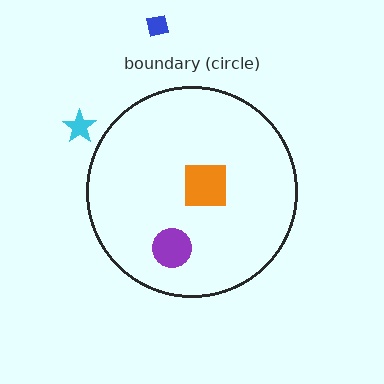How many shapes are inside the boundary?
2 inside, 2 outside.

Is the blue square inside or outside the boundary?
Outside.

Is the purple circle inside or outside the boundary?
Inside.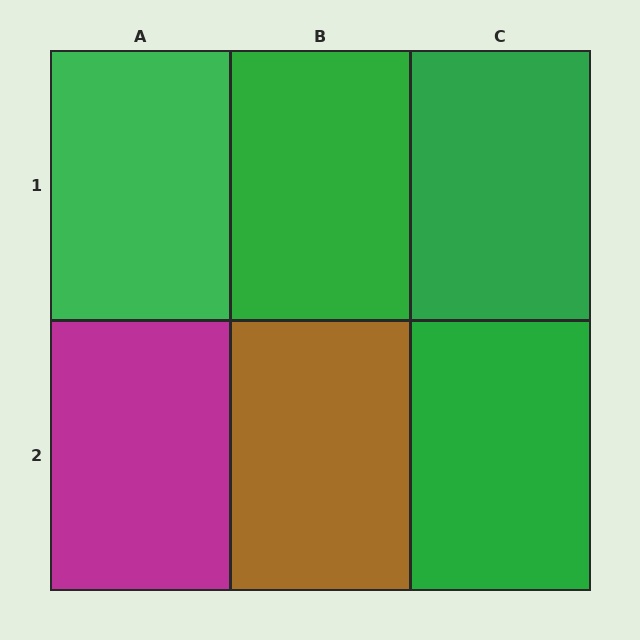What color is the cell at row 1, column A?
Green.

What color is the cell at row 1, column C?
Green.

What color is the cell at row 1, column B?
Green.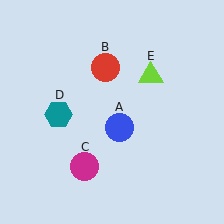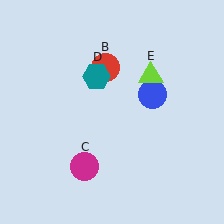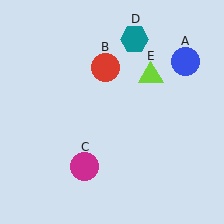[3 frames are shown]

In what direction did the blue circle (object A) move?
The blue circle (object A) moved up and to the right.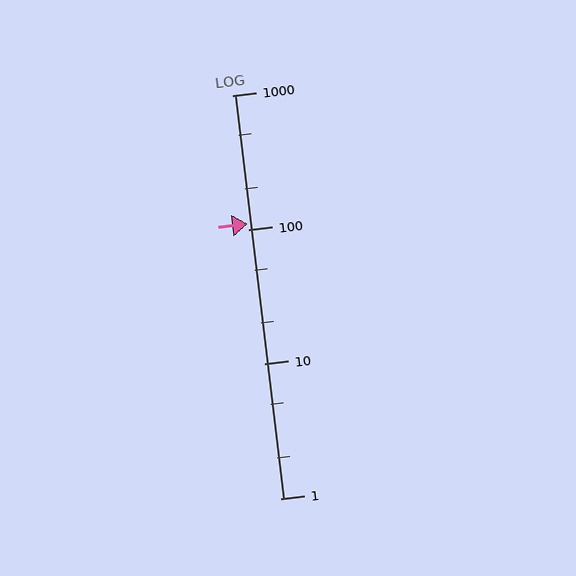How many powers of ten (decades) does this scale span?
The scale spans 3 decades, from 1 to 1000.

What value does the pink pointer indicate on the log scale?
The pointer indicates approximately 110.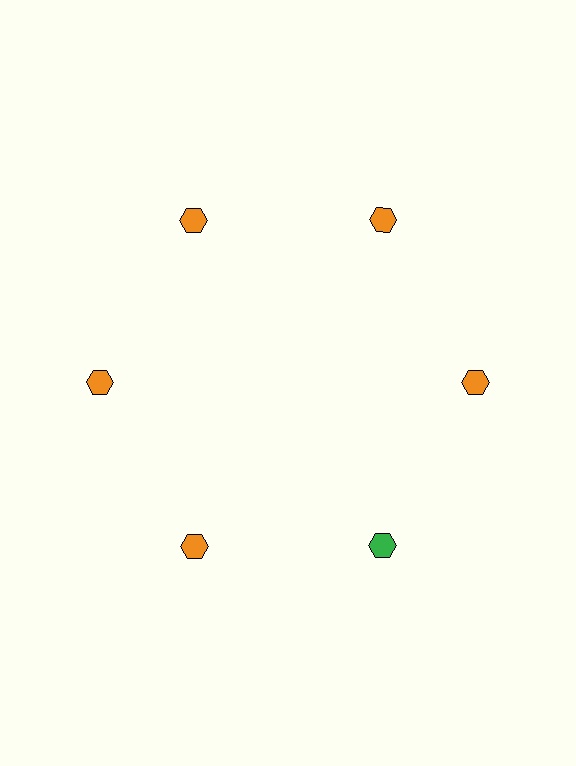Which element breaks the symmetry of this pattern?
The green hexagon at roughly the 5 o'clock position breaks the symmetry. All other shapes are orange hexagons.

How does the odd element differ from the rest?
It has a different color: green instead of orange.